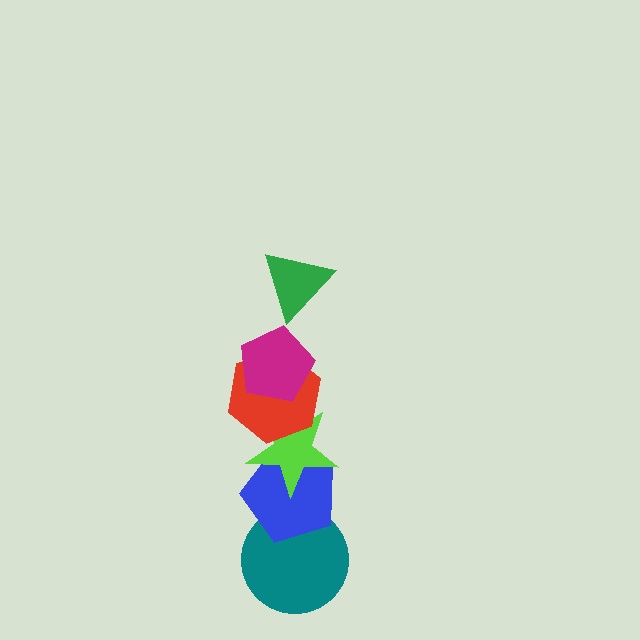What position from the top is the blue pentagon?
The blue pentagon is 5th from the top.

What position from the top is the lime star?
The lime star is 4th from the top.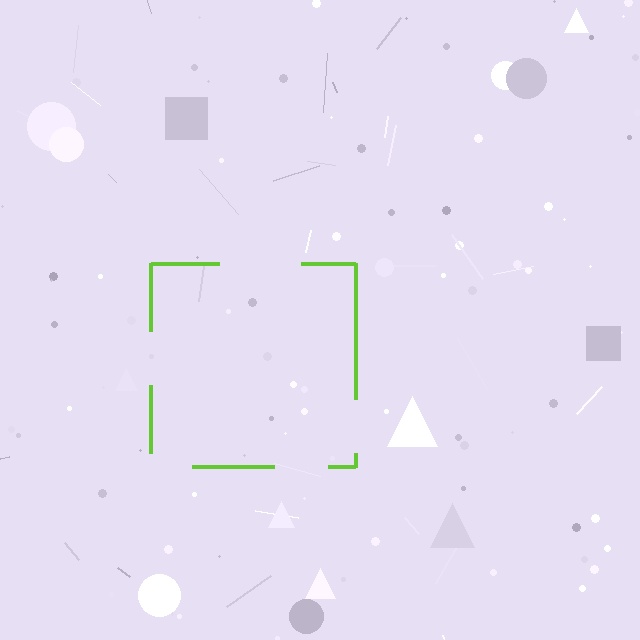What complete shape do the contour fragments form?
The contour fragments form a square.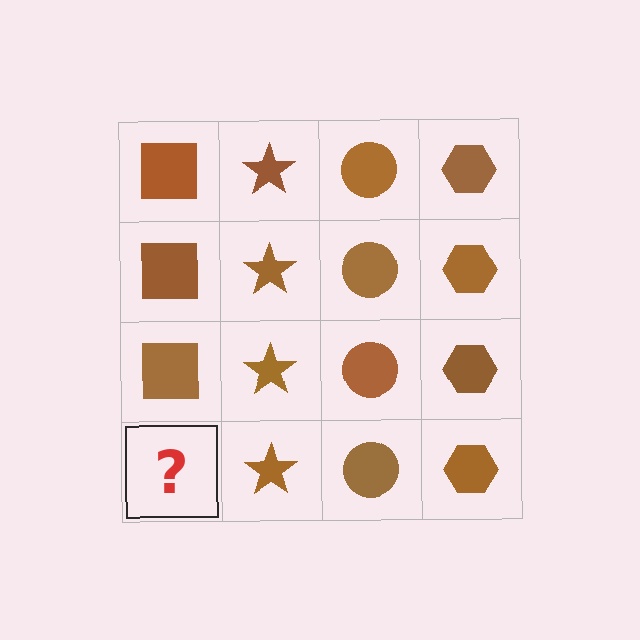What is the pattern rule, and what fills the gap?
The rule is that each column has a consistent shape. The gap should be filled with a brown square.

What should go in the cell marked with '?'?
The missing cell should contain a brown square.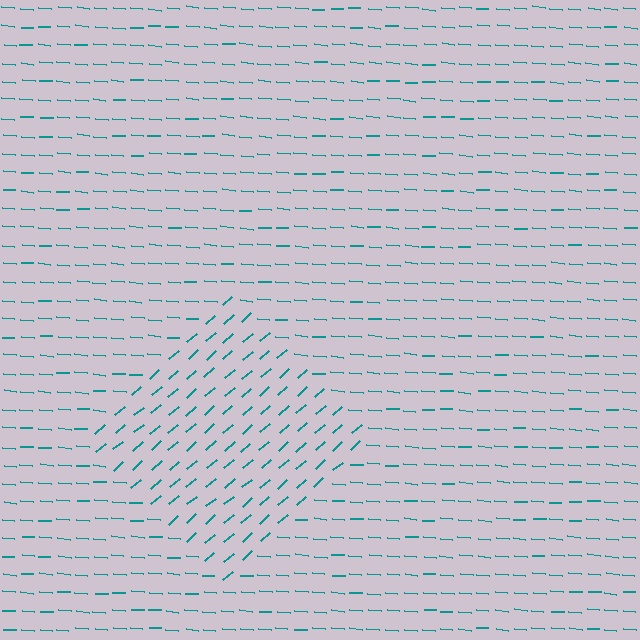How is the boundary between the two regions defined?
The boundary is defined purely by a change in line orientation (approximately 45 degrees difference). All lines are the same color and thickness.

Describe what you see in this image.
The image is filled with small teal line segments. A diamond region in the image has lines oriented differently from the surrounding lines, creating a visible texture boundary.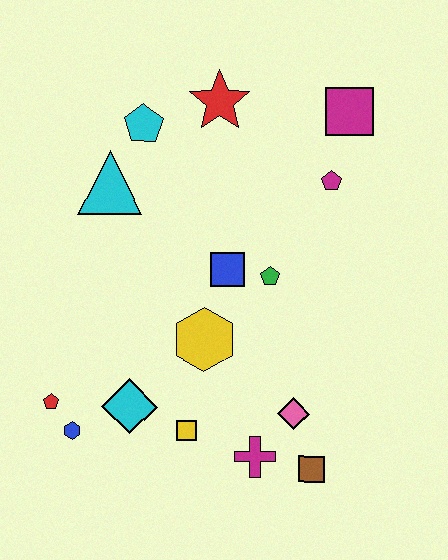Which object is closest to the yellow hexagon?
The blue square is closest to the yellow hexagon.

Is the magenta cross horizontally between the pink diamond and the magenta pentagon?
No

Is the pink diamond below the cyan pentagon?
Yes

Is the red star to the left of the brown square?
Yes